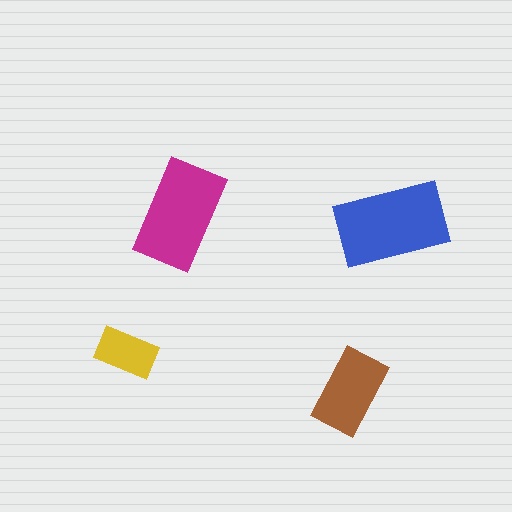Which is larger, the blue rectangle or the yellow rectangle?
The blue one.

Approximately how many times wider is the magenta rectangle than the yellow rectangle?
About 2 times wider.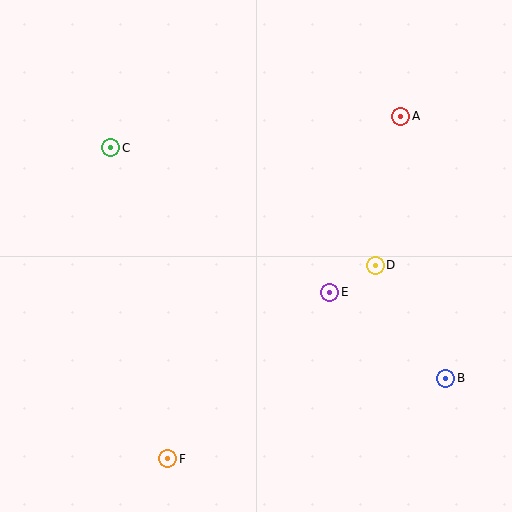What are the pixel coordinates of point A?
Point A is at (401, 116).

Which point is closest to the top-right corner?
Point A is closest to the top-right corner.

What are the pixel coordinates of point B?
Point B is at (446, 378).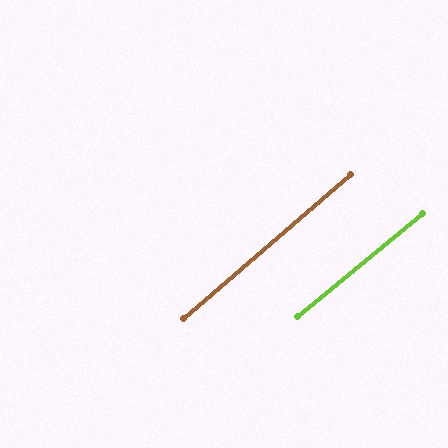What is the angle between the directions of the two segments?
Approximately 1 degree.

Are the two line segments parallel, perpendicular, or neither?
Parallel — their directions differ by only 1.4°.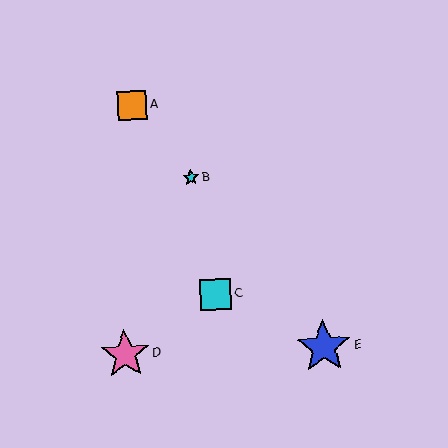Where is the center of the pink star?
The center of the pink star is at (125, 354).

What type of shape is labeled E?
Shape E is a blue star.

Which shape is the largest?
The blue star (labeled E) is the largest.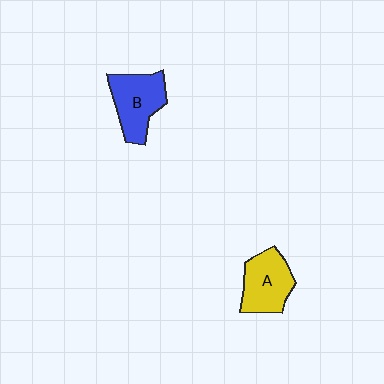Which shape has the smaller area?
Shape A (yellow).